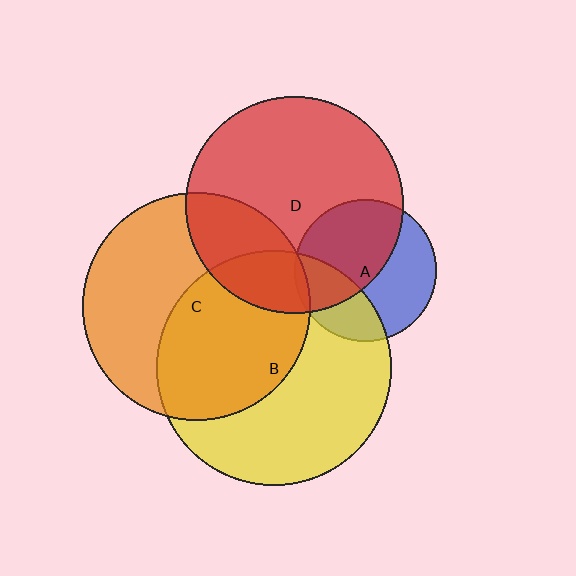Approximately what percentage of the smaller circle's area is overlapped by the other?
Approximately 5%.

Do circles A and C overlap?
Yes.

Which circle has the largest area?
Circle B (yellow).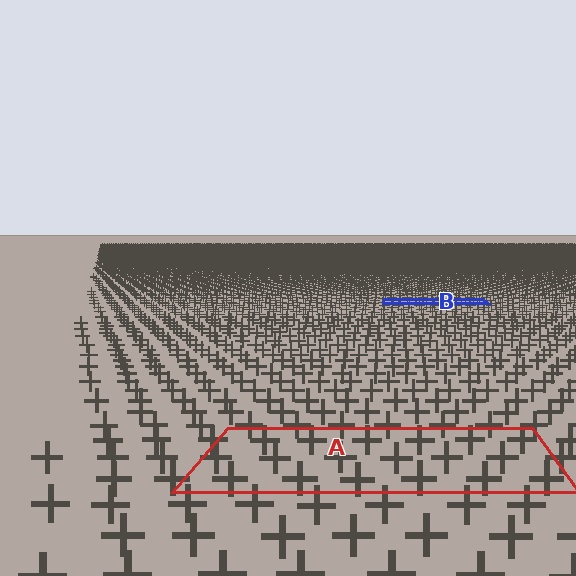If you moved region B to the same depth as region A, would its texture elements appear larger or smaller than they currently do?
They would appear larger. At a closer depth, the same texture elements are projected at a bigger on-screen size.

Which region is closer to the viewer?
Region A is closer. The texture elements there are larger and more spread out.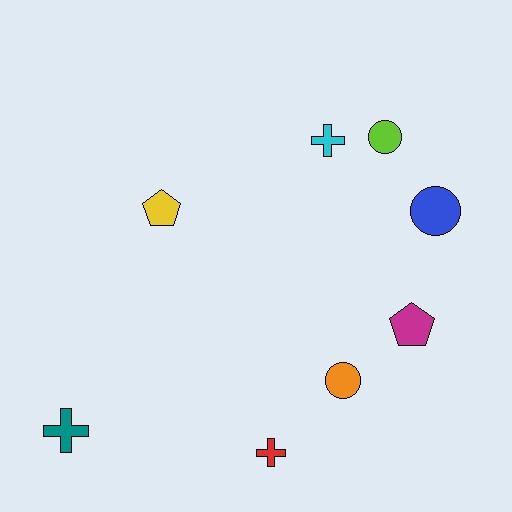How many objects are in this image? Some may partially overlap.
There are 8 objects.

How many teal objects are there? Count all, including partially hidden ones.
There is 1 teal object.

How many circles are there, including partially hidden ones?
There are 3 circles.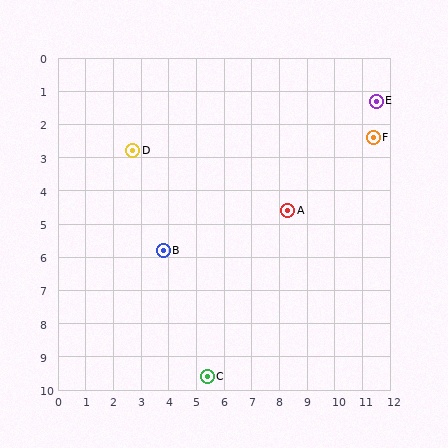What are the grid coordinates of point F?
Point F is at approximately (11.4, 2.4).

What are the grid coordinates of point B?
Point B is at approximately (3.8, 5.8).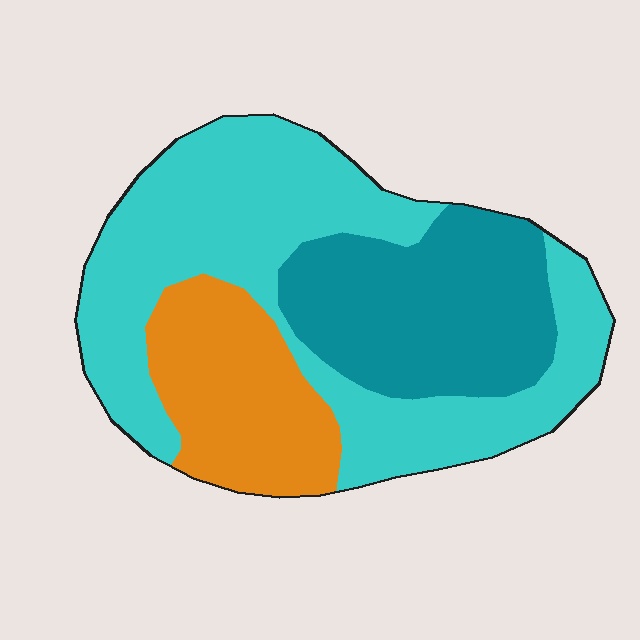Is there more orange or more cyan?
Cyan.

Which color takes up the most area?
Cyan, at roughly 50%.